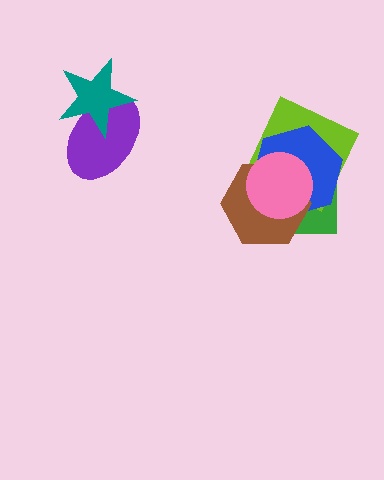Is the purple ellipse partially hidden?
Yes, it is partially covered by another shape.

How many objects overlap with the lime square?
4 objects overlap with the lime square.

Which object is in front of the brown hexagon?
The pink circle is in front of the brown hexagon.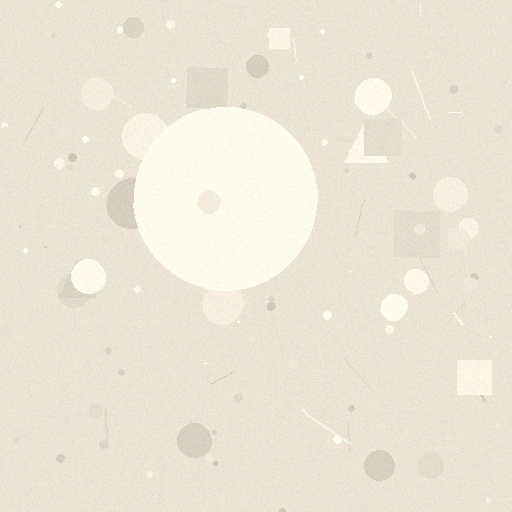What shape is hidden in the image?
A circle is hidden in the image.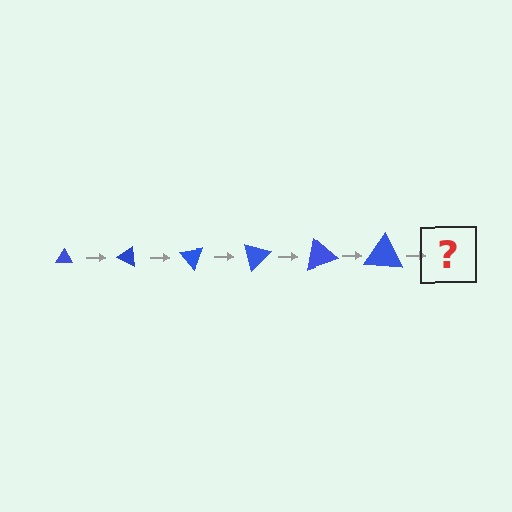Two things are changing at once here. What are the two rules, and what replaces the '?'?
The two rules are that the triangle grows larger each step and it rotates 25 degrees each step. The '?' should be a triangle, larger than the previous one and rotated 150 degrees from the start.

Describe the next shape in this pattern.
It should be a triangle, larger than the previous one and rotated 150 degrees from the start.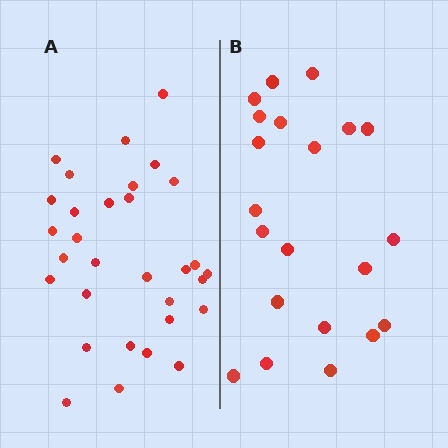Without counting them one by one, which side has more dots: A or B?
Region A (the left region) has more dots.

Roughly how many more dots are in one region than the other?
Region A has roughly 10 or so more dots than region B.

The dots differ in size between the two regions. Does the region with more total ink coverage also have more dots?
No. Region B has more total ink coverage because its dots are larger, but region A actually contains more individual dots. Total area can be misleading — the number of items is what matters here.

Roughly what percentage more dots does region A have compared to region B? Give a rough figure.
About 50% more.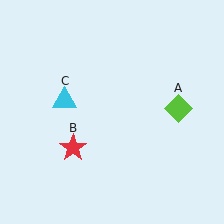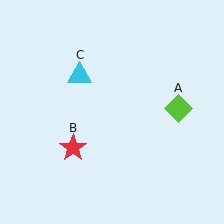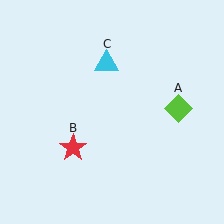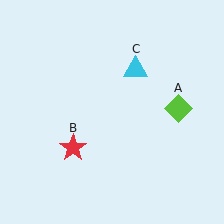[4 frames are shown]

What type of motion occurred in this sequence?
The cyan triangle (object C) rotated clockwise around the center of the scene.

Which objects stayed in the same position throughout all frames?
Lime diamond (object A) and red star (object B) remained stationary.